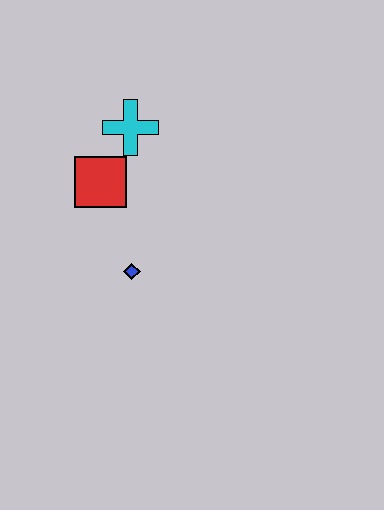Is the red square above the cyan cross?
No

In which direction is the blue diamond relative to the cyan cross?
The blue diamond is below the cyan cross.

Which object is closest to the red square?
The cyan cross is closest to the red square.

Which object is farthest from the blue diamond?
The cyan cross is farthest from the blue diamond.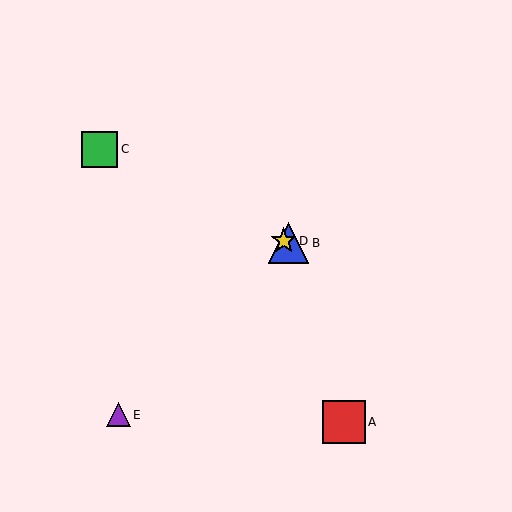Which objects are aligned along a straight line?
Objects B, C, D are aligned along a straight line.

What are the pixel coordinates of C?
Object C is at (100, 149).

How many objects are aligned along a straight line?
3 objects (B, C, D) are aligned along a straight line.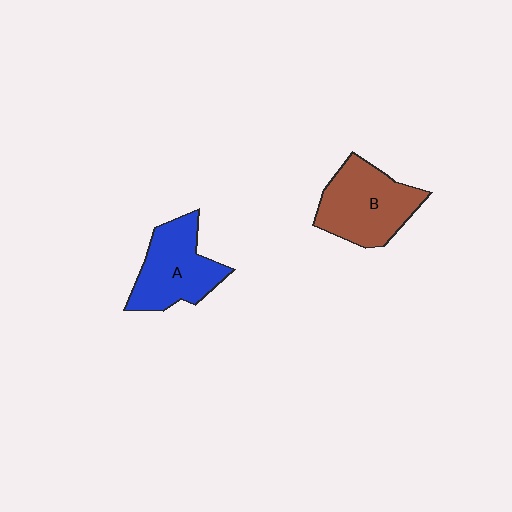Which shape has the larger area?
Shape B (brown).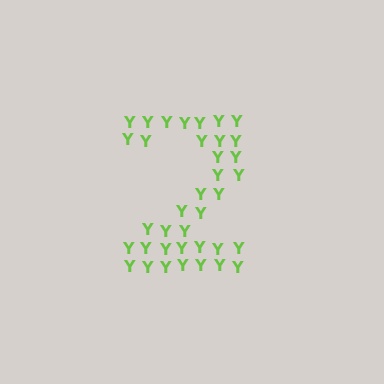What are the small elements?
The small elements are letter Y's.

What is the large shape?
The large shape is the digit 2.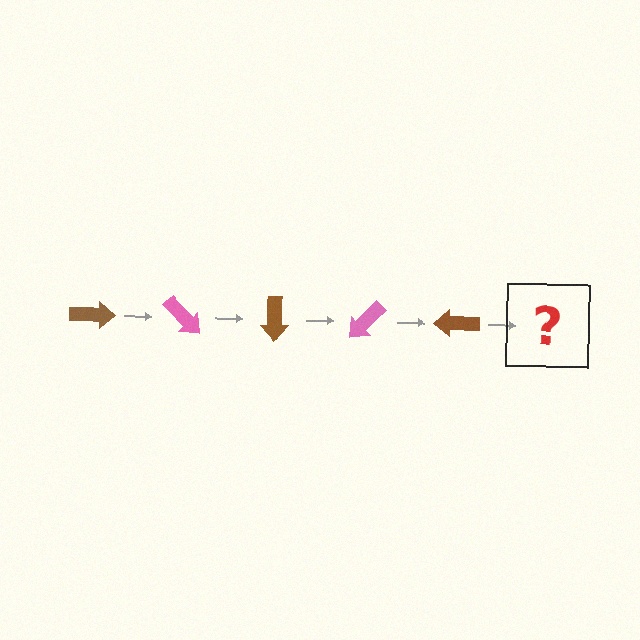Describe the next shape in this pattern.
It should be a pink arrow, rotated 225 degrees from the start.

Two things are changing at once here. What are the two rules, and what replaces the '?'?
The two rules are that it rotates 45 degrees each step and the color cycles through brown and pink. The '?' should be a pink arrow, rotated 225 degrees from the start.